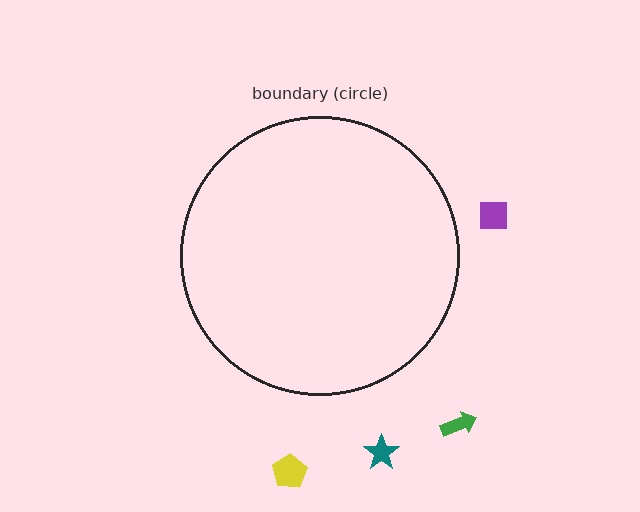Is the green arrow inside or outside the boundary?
Outside.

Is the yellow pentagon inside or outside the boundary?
Outside.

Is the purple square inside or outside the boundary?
Outside.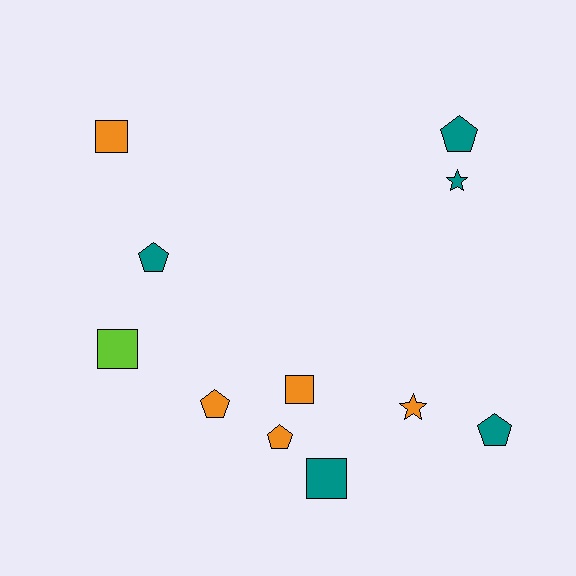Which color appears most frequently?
Orange, with 5 objects.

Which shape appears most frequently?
Pentagon, with 5 objects.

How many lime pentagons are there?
There are no lime pentagons.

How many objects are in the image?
There are 11 objects.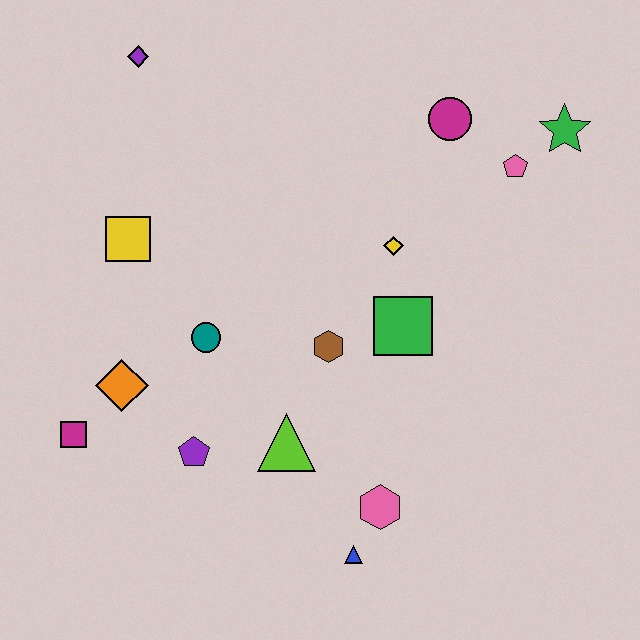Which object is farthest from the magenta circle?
The magenta square is farthest from the magenta circle.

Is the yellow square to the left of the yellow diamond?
Yes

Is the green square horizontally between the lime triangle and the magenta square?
No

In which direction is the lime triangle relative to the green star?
The lime triangle is below the green star.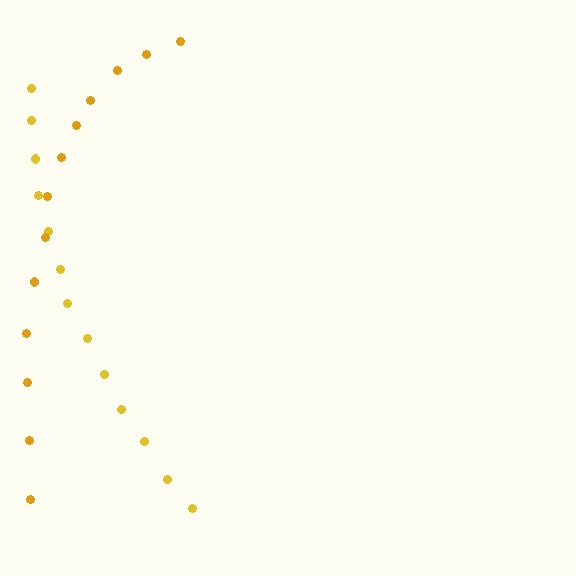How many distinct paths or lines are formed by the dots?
There are 2 distinct paths.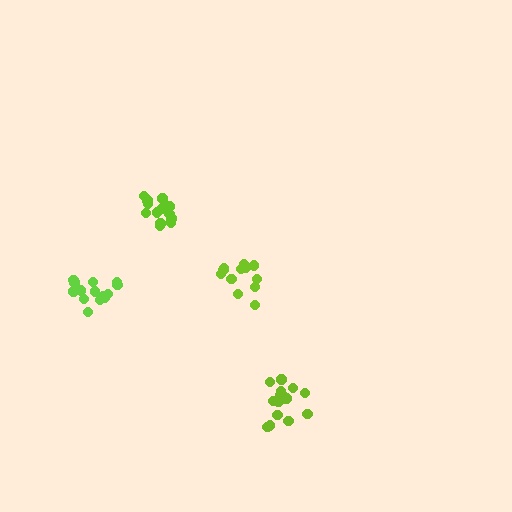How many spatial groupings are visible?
There are 4 spatial groupings.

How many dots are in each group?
Group 1: 16 dots, Group 2: 15 dots, Group 3: 12 dots, Group 4: 15 dots (58 total).